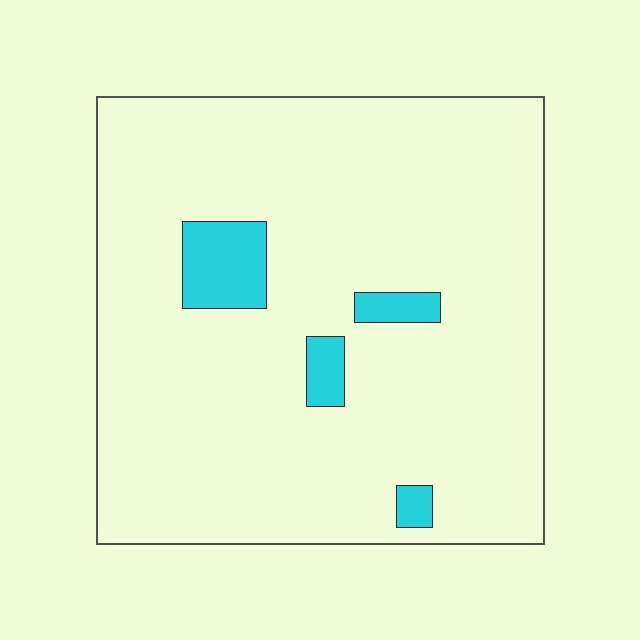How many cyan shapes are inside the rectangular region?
4.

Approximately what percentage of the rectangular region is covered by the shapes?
Approximately 5%.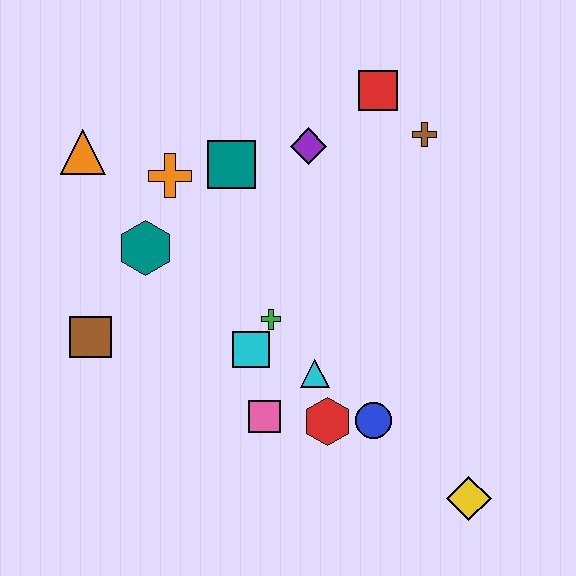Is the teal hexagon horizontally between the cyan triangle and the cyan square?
No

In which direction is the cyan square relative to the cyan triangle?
The cyan square is to the left of the cyan triangle.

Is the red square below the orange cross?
No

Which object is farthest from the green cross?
The yellow diamond is farthest from the green cross.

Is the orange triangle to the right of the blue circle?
No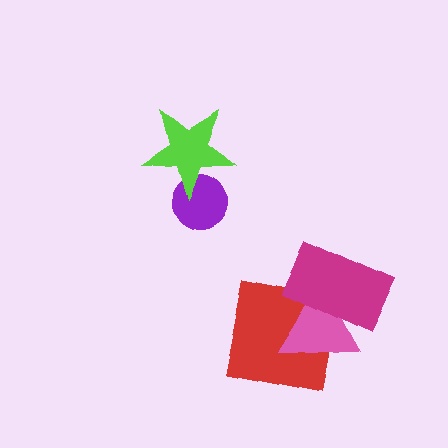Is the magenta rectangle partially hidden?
No, no other shape covers it.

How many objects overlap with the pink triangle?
2 objects overlap with the pink triangle.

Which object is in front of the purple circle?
The lime star is in front of the purple circle.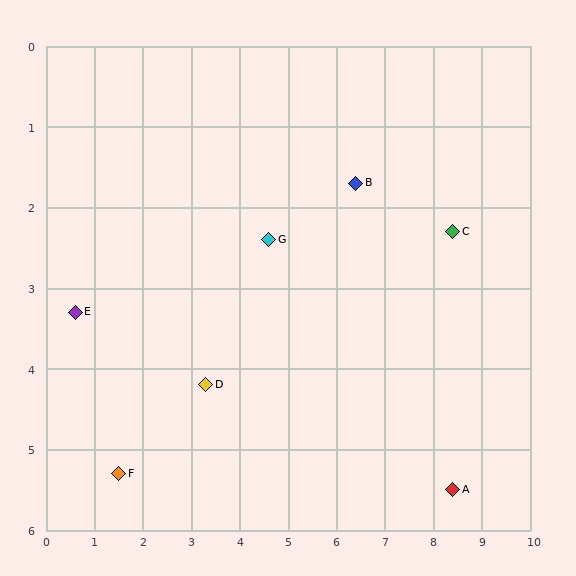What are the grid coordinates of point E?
Point E is at approximately (0.6, 3.3).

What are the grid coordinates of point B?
Point B is at approximately (6.4, 1.7).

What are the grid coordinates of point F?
Point F is at approximately (1.5, 5.3).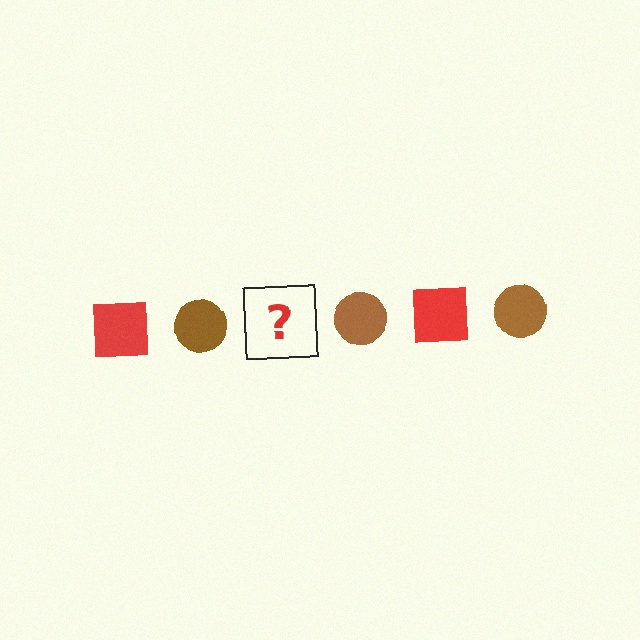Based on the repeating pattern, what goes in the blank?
The blank should be a red square.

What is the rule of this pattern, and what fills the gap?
The rule is that the pattern alternates between red square and brown circle. The gap should be filled with a red square.